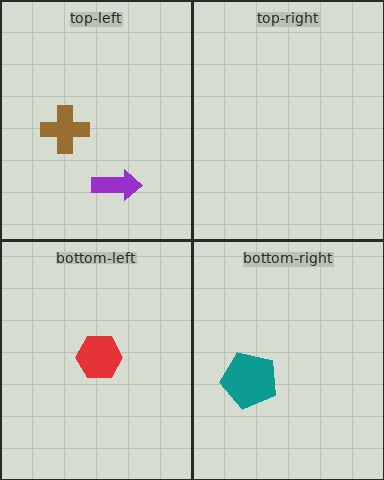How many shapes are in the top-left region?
2.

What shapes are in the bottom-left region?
The red hexagon.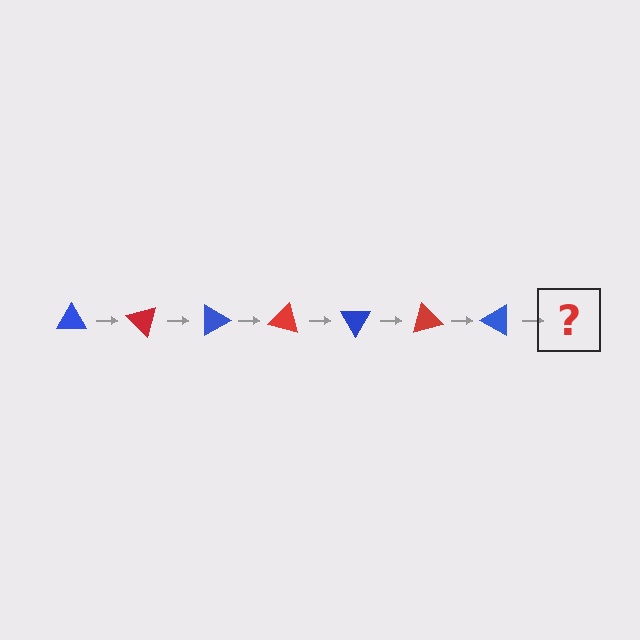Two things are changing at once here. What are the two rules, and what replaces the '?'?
The two rules are that it rotates 45 degrees each step and the color cycles through blue and red. The '?' should be a red triangle, rotated 315 degrees from the start.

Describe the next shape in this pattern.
It should be a red triangle, rotated 315 degrees from the start.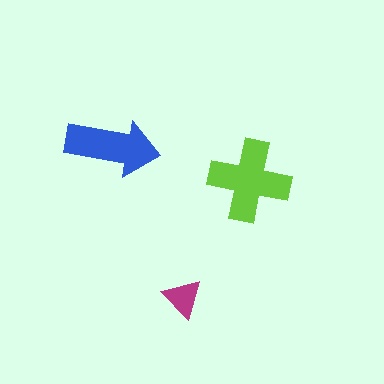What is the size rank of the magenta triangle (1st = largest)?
3rd.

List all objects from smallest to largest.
The magenta triangle, the blue arrow, the lime cross.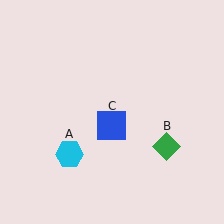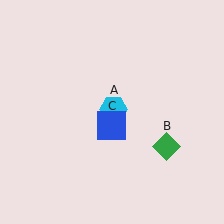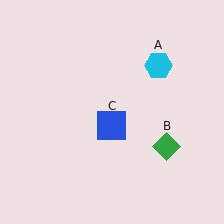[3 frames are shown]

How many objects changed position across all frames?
1 object changed position: cyan hexagon (object A).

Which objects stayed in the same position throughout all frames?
Green diamond (object B) and blue square (object C) remained stationary.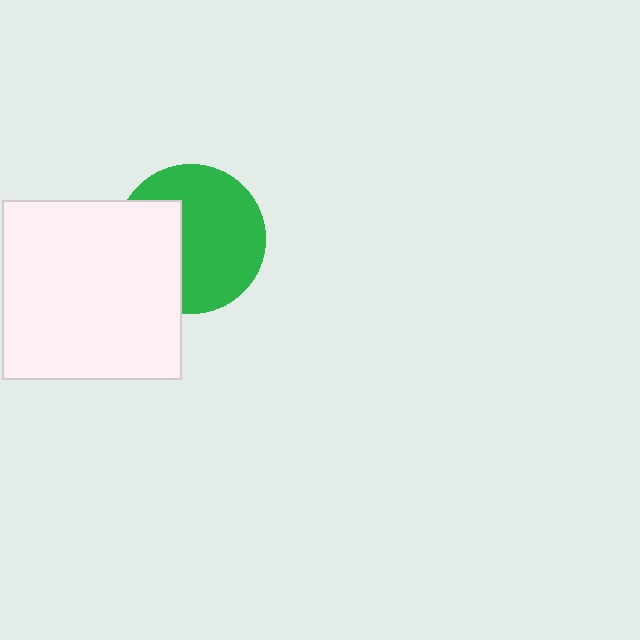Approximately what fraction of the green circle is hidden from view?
Roughly 35% of the green circle is hidden behind the white square.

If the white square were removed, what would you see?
You would see the complete green circle.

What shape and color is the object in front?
The object in front is a white square.